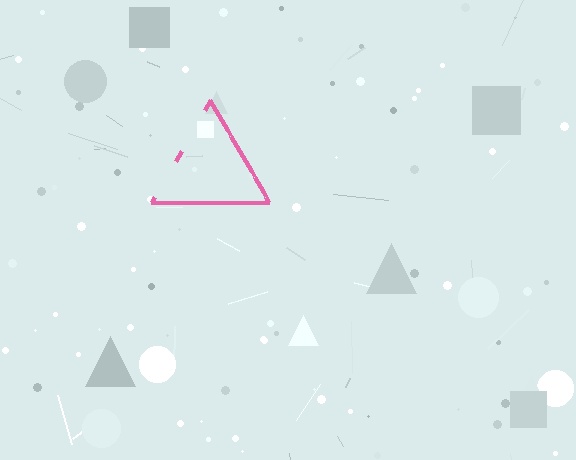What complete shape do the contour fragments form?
The contour fragments form a triangle.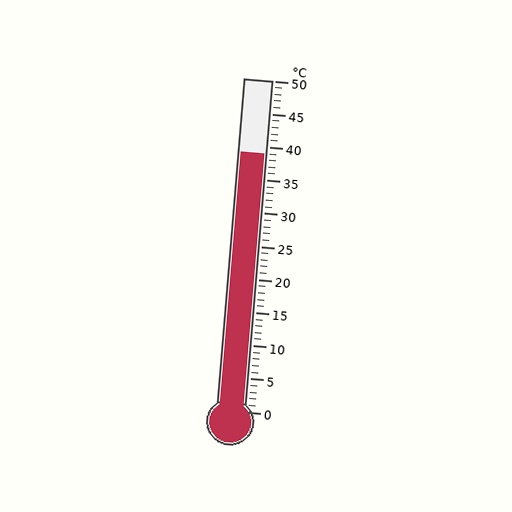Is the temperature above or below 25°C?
The temperature is above 25°C.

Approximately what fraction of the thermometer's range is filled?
The thermometer is filled to approximately 80% of its range.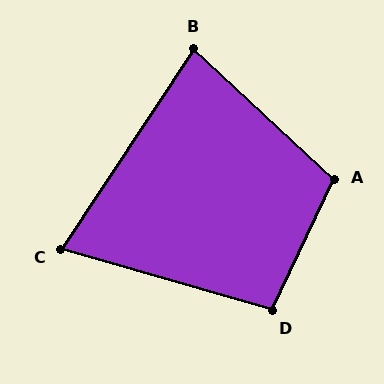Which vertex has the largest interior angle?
A, at approximately 107 degrees.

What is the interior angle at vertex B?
Approximately 81 degrees (acute).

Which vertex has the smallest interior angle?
C, at approximately 73 degrees.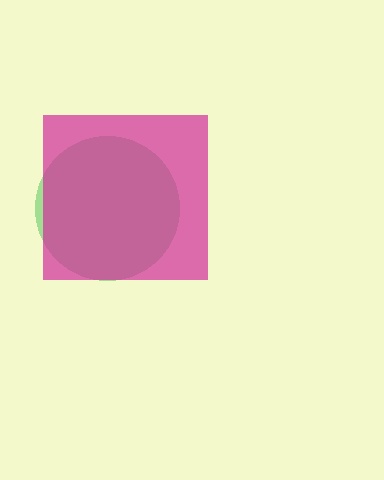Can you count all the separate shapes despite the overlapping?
Yes, there are 2 separate shapes.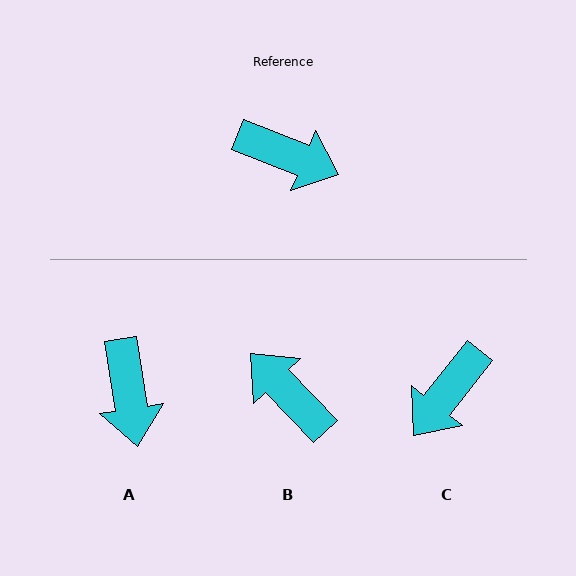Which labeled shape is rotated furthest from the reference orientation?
B, about 156 degrees away.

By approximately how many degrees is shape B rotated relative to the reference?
Approximately 156 degrees counter-clockwise.